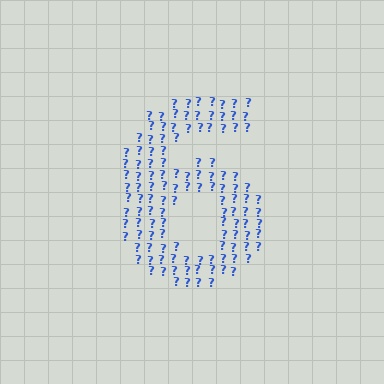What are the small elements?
The small elements are question marks.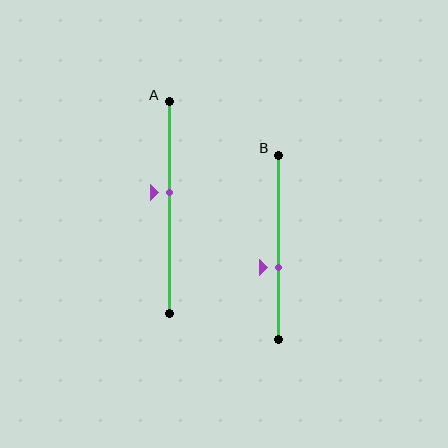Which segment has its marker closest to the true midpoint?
Segment A has its marker closest to the true midpoint.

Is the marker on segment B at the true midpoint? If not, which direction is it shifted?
No, the marker on segment B is shifted downward by about 11% of the segment length.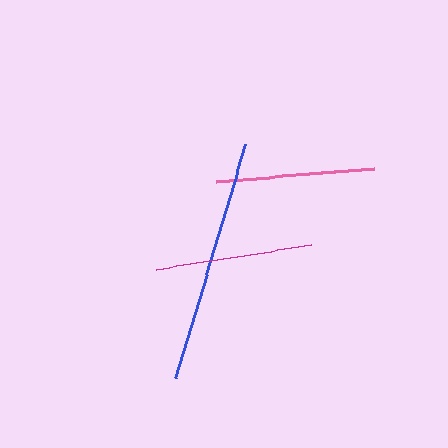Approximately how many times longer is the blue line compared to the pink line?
The blue line is approximately 1.5 times the length of the pink line.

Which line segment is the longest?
The blue line is the longest at approximately 245 pixels.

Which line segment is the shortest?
The magenta line is the shortest at approximately 156 pixels.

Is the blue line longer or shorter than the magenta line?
The blue line is longer than the magenta line.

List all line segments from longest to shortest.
From longest to shortest: blue, pink, magenta.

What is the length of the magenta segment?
The magenta segment is approximately 156 pixels long.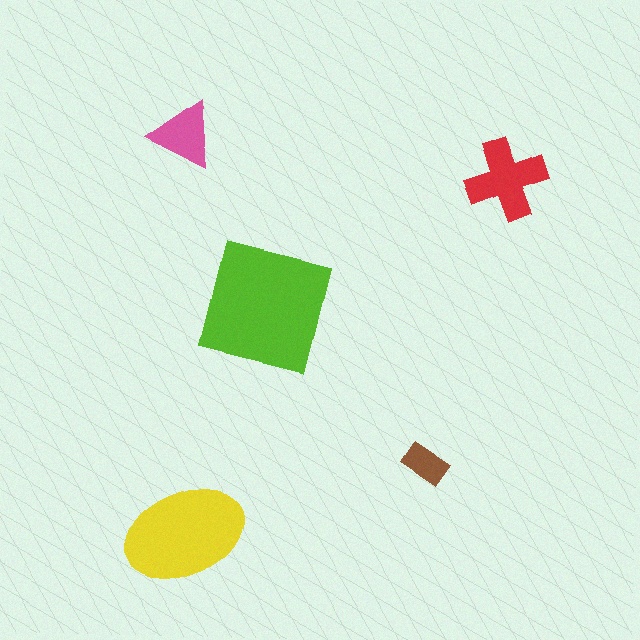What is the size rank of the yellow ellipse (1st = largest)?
2nd.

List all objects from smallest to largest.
The brown rectangle, the pink triangle, the red cross, the yellow ellipse, the lime square.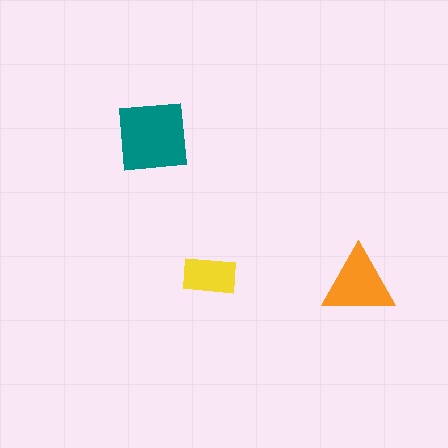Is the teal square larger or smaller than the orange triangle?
Larger.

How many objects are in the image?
There are 3 objects in the image.